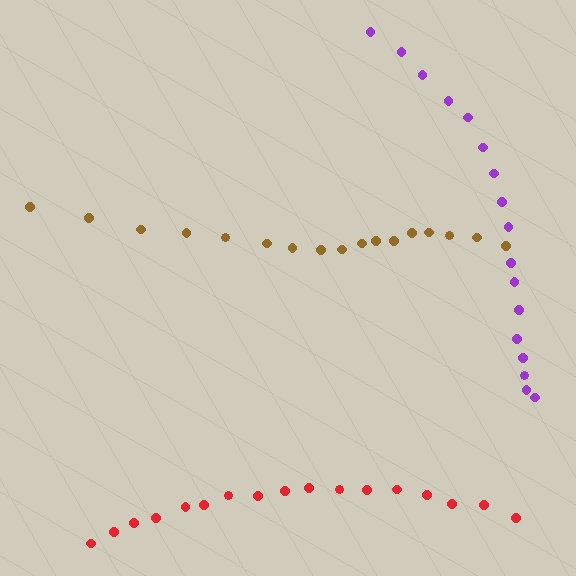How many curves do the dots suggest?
There are 3 distinct paths.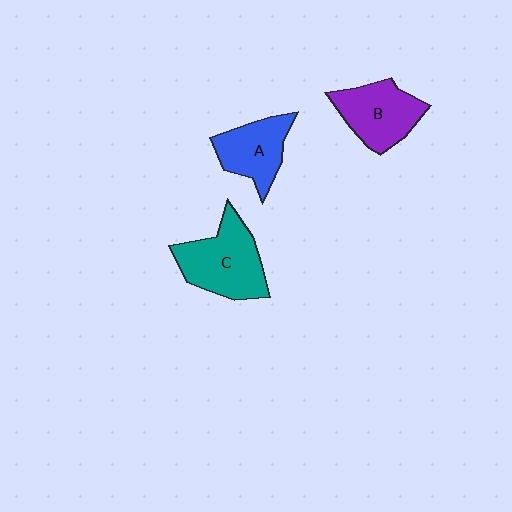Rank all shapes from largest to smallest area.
From largest to smallest: C (teal), B (purple), A (blue).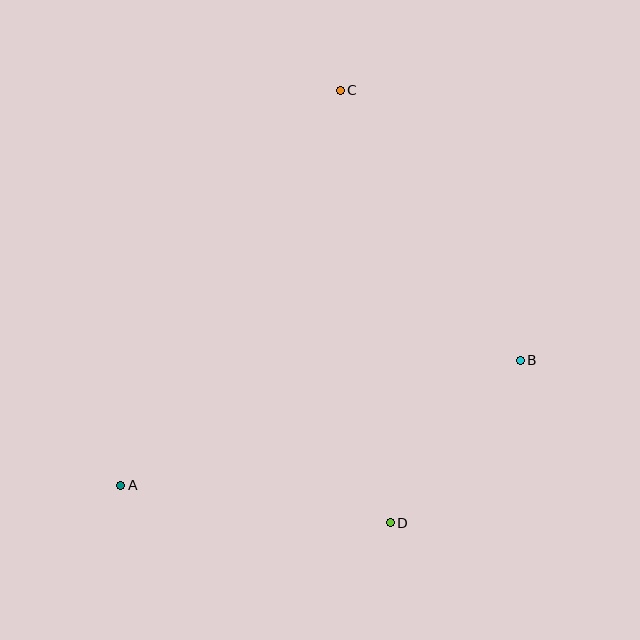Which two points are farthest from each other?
Points A and C are farthest from each other.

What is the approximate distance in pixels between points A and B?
The distance between A and B is approximately 419 pixels.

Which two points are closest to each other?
Points B and D are closest to each other.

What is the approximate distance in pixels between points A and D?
The distance between A and D is approximately 272 pixels.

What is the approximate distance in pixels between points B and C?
The distance between B and C is approximately 324 pixels.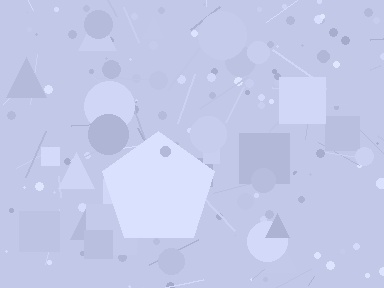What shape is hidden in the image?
A pentagon is hidden in the image.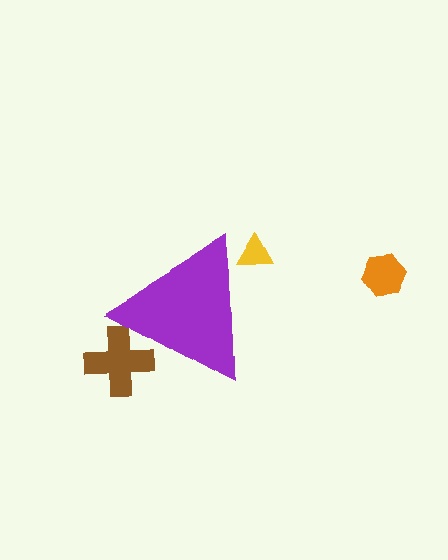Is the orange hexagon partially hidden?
No, the orange hexagon is fully visible.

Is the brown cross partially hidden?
Yes, the brown cross is partially hidden behind the purple triangle.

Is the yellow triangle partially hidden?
Yes, the yellow triangle is partially hidden behind the purple triangle.